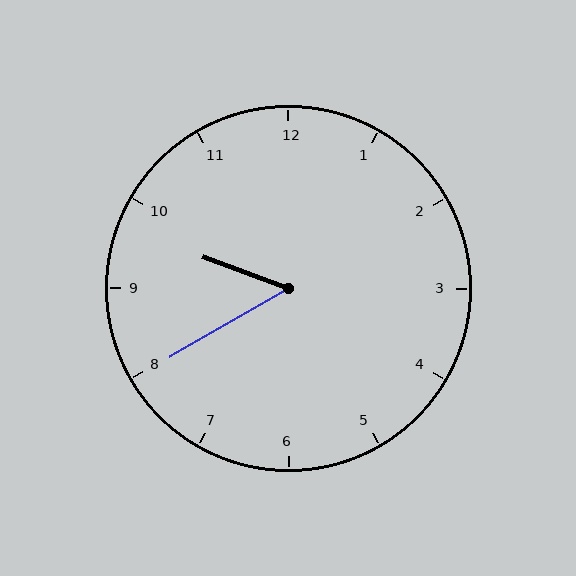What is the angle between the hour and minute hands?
Approximately 50 degrees.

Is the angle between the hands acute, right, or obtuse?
It is acute.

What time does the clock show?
9:40.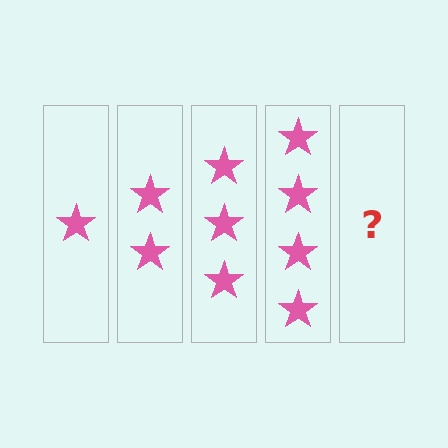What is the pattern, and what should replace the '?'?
The pattern is that each step adds one more star. The '?' should be 5 stars.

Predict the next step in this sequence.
The next step is 5 stars.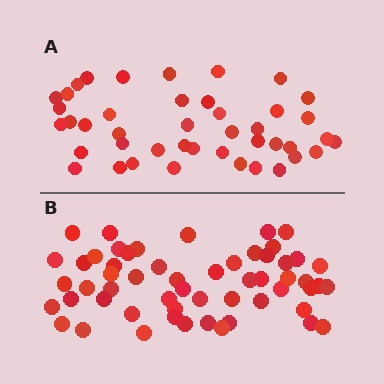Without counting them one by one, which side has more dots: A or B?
Region B (the bottom region) has more dots.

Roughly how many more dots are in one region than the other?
Region B has approximately 15 more dots than region A.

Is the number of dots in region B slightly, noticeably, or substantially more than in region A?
Region B has noticeably more, but not dramatically so. The ratio is roughly 1.3 to 1.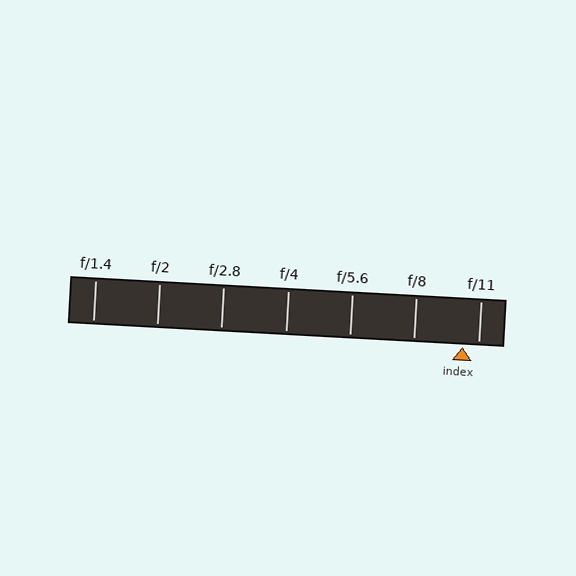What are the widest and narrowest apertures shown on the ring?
The widest aperture shown is f/1.4 and the narrowest is f/11.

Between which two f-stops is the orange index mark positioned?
The index mark is between f/8 and f/11.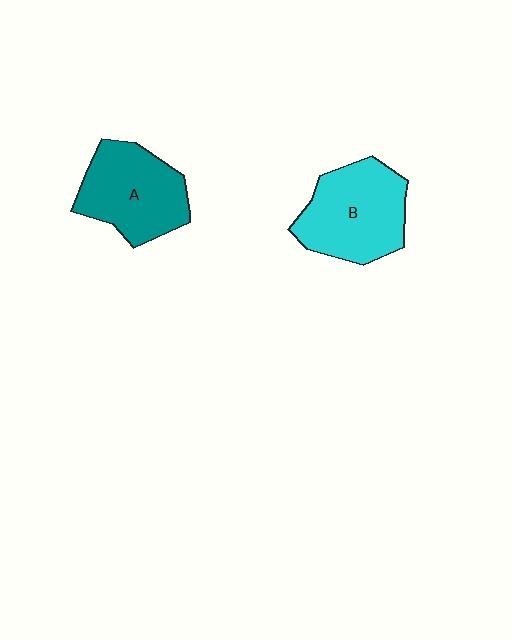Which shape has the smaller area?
Shape A (teal).